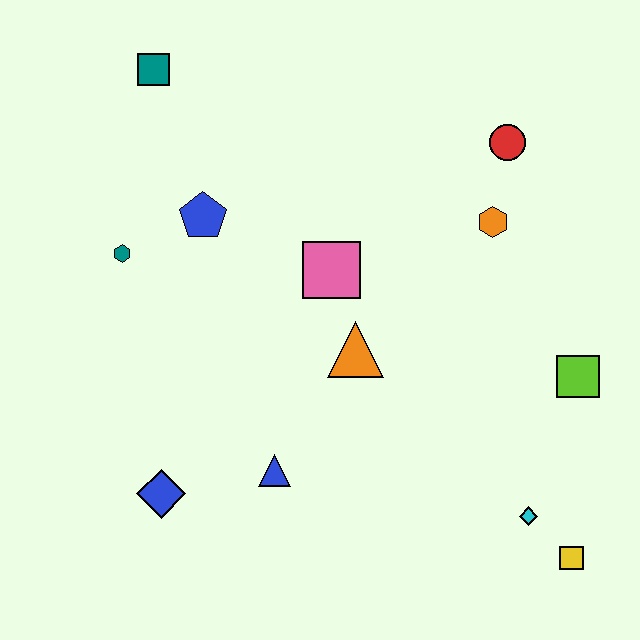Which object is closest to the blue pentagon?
The teal hexagon is closest to the blue pentagon.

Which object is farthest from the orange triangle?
The teal square is farthest from the orange triangle.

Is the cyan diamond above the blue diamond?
No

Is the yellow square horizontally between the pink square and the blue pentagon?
No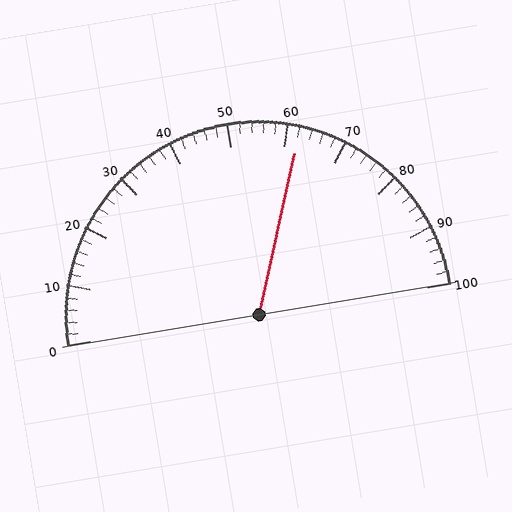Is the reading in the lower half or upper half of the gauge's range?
The reading is in the upper half of the range (0 to 100).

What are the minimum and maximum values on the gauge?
The gauge ranges from 0 to 100.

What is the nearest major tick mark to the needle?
The nearest major tick mark is 60.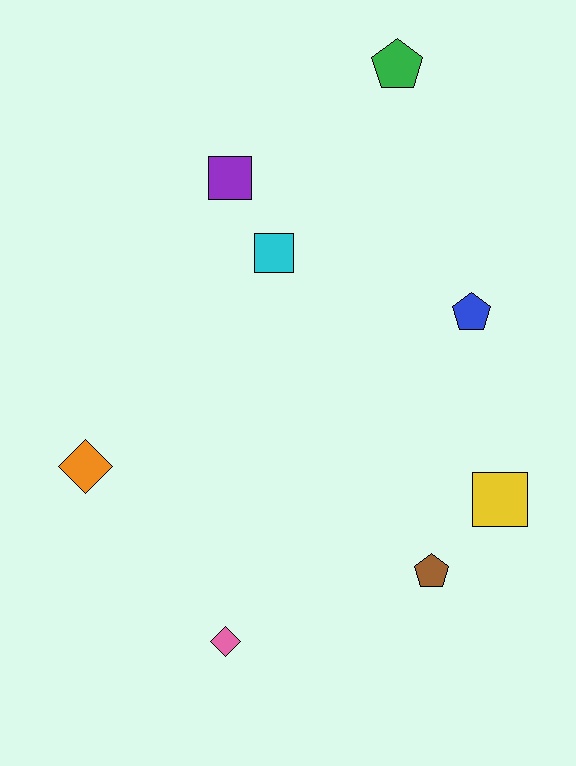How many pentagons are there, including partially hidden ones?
There are 3 pentagons.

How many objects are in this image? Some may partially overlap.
There are 8 objects.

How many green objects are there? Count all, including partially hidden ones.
There is 1 green object.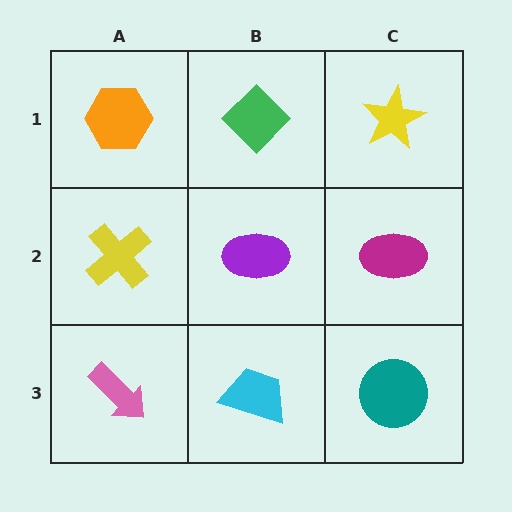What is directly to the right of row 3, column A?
A cyan trapezoid.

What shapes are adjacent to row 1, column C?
A magenta ellipse (row 2, column C), a green diamond (row 1, column B).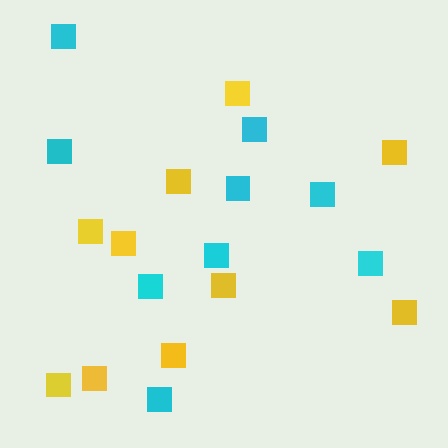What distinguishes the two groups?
There are 2 groups: one group of yellow squares (10) and one group of cyan squares (9).